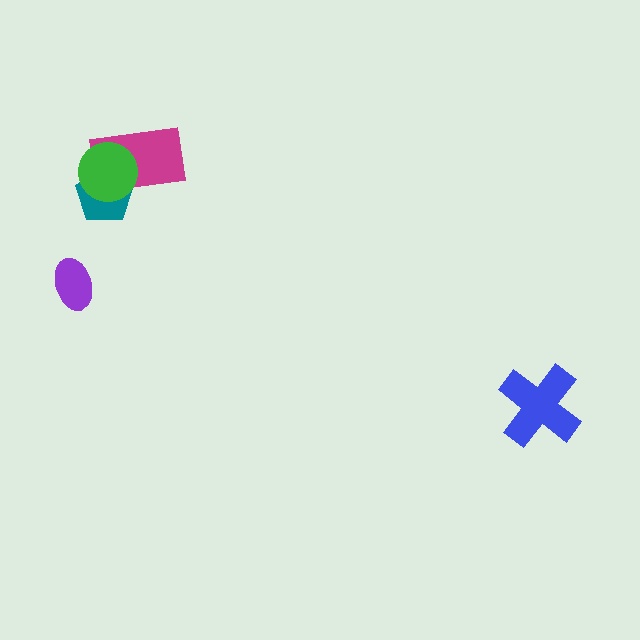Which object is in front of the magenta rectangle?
The green circle is in front of the magenta rectangle.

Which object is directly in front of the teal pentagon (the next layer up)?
The magenta rectangle is directly in front of the teal pentagon.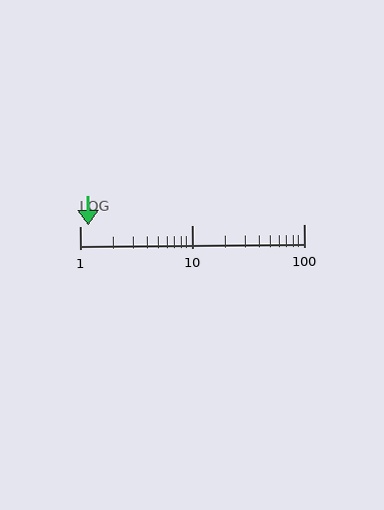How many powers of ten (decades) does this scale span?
The scale spans 2 decades, from 1 to 100.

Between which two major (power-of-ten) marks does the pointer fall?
The pointer is between 1 and 10.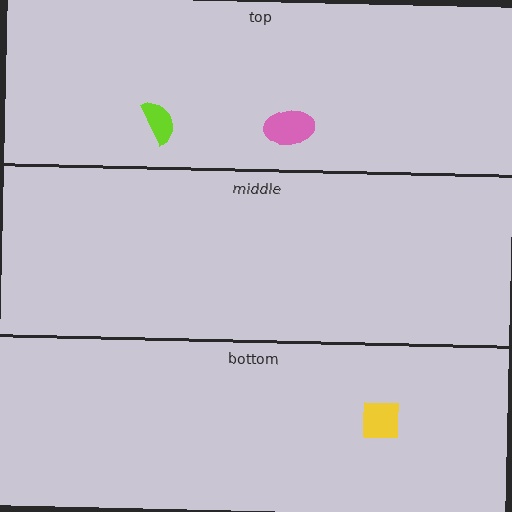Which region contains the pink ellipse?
The top region.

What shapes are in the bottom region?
The yellow square.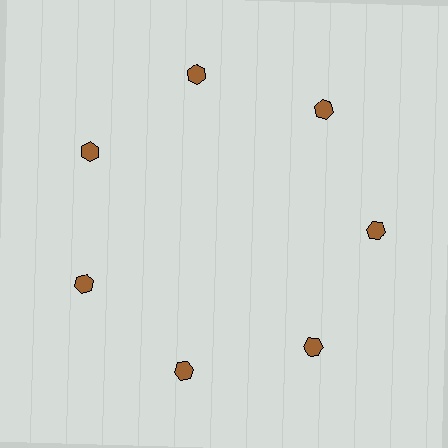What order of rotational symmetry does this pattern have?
This pattern has 7-fold rotational symmetry.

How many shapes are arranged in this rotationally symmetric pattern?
There are 7 shapes, arranged in 7 groups of 1.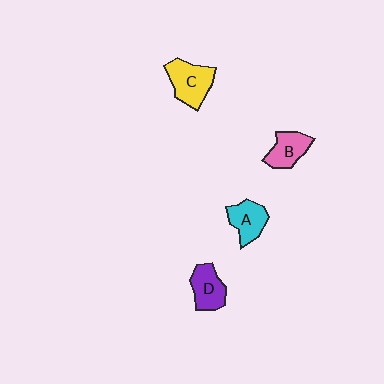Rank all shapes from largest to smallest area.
From largest to smallest: C (yellow), D (purple), A (cyan), B (pink).